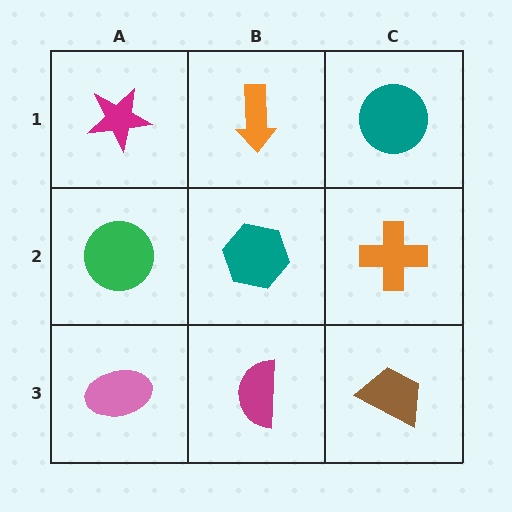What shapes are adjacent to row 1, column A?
A green circle (row 2, column A), an orange arrow (row 1, column B).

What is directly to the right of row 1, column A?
An orange arrow.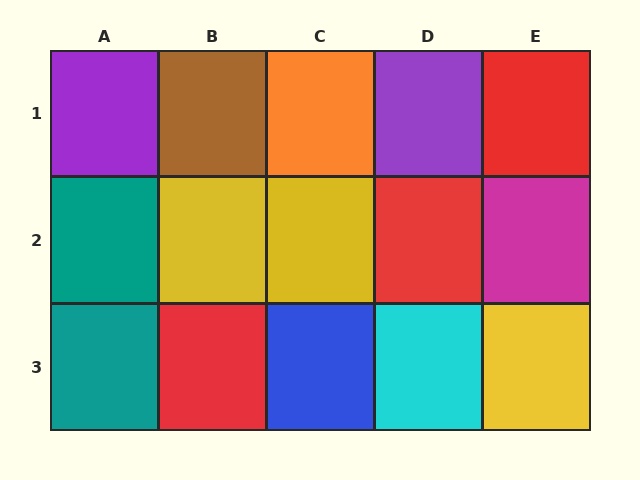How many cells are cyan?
1 cell is cyan.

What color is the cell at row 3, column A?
Teal.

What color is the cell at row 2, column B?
Yellow.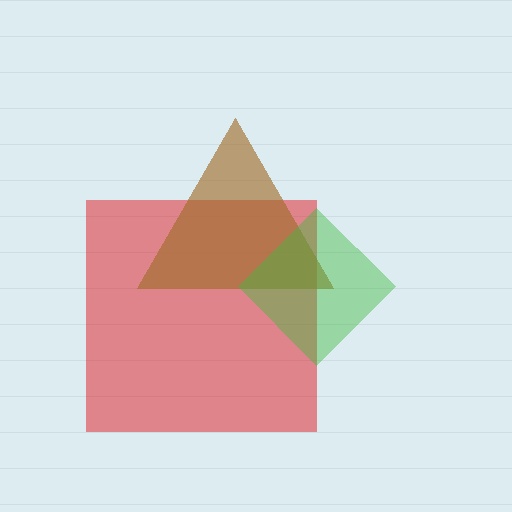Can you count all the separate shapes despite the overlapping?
Yes, there are 3 separate shapes.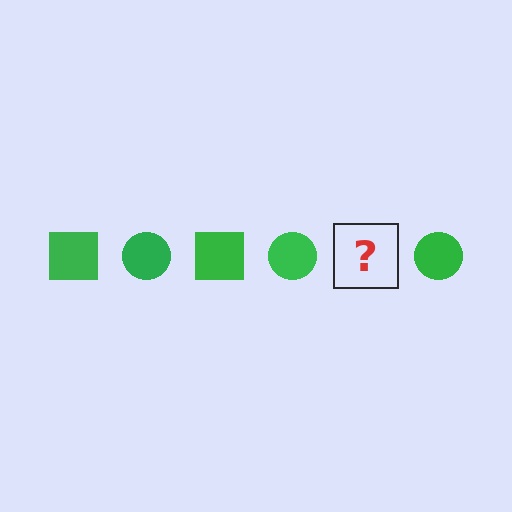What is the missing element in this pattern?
The missing element is a green square.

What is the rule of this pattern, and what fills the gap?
The rule is that the pattern cycles through square, circle shapes in green. The gap should be filled with a green square.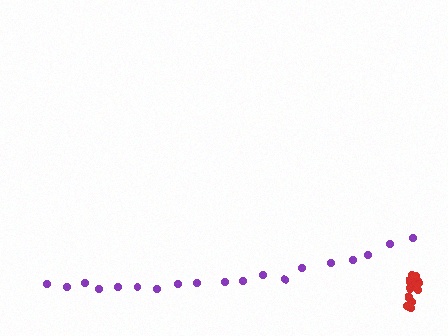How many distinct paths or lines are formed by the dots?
There are 2 distinct paths.